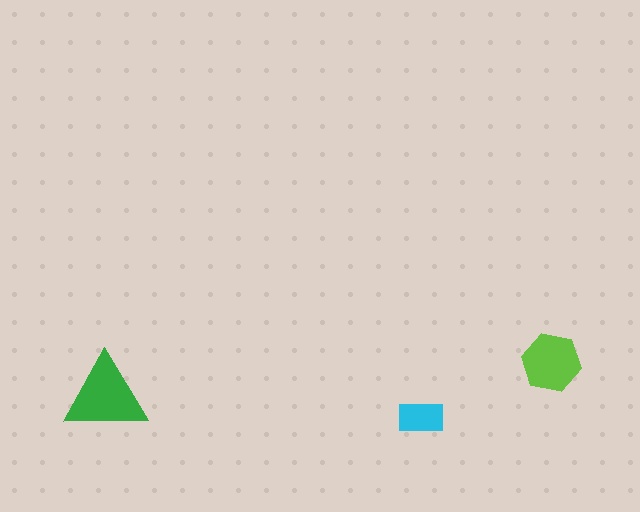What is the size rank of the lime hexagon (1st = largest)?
2nd.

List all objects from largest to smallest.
The green triangle, the lime hexagon, the cyan rectangle.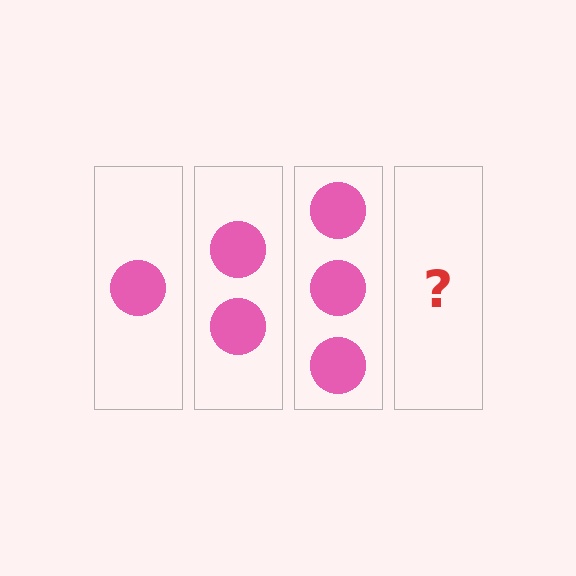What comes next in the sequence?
The next element should be 4 circles.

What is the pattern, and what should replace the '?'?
The pattern is that each step adds one more circle. The '?' should be 4 circles.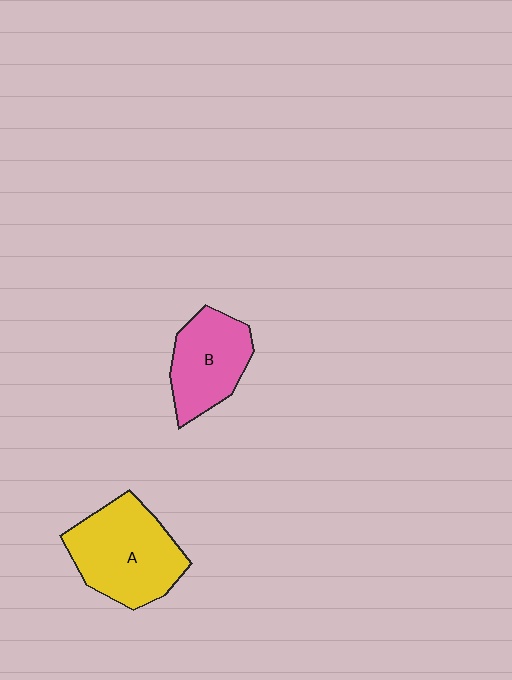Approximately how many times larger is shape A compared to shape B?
Approximately 1.4 times.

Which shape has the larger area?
Shape A (yellow).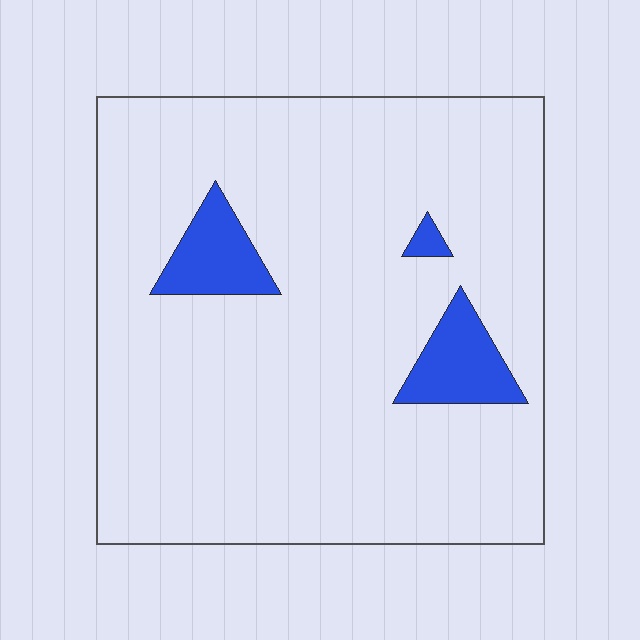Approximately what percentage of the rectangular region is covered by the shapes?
Approximately 10%.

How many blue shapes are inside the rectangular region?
3.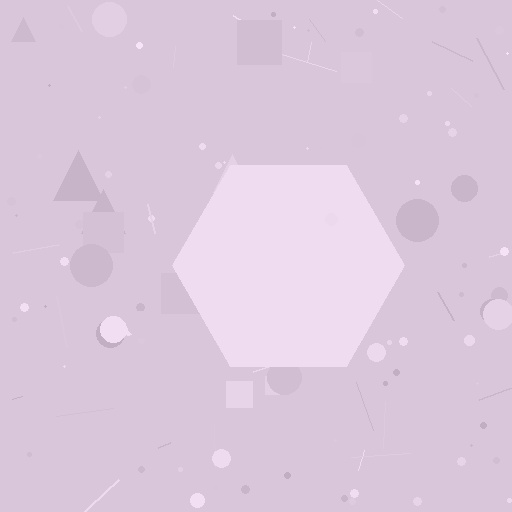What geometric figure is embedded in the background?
A hexagon is embedded in the background.